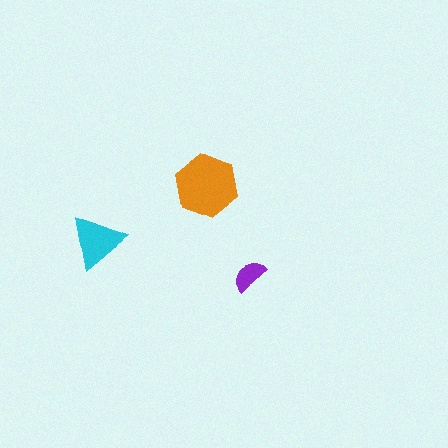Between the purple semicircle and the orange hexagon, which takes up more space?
The orange hexagon.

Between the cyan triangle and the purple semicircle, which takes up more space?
The cyan triangle.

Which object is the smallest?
The purple semicircle.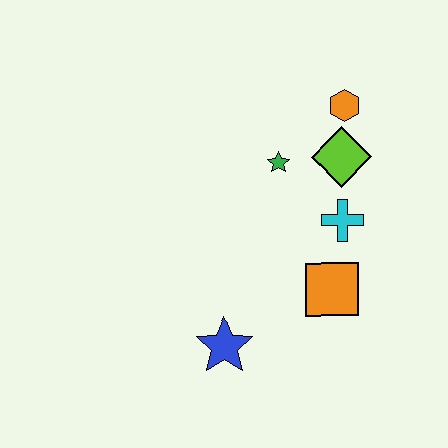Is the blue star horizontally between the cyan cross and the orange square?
No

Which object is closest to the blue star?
The orange square is closest to the blue star.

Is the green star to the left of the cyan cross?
Yes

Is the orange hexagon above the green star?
Yes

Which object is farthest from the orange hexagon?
The blue star is farthest from the orange hexagon.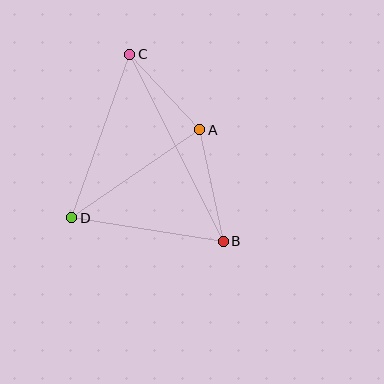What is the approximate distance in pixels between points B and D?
The distance between B and D is approximately 153 pixels.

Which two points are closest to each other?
Points A and C are closest to each other.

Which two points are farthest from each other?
Points B and C are farthest from each other.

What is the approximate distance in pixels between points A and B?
The distance between A and B is approximately 114 pixels.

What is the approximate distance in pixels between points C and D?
The distance between C and D is approximately 174 pixels.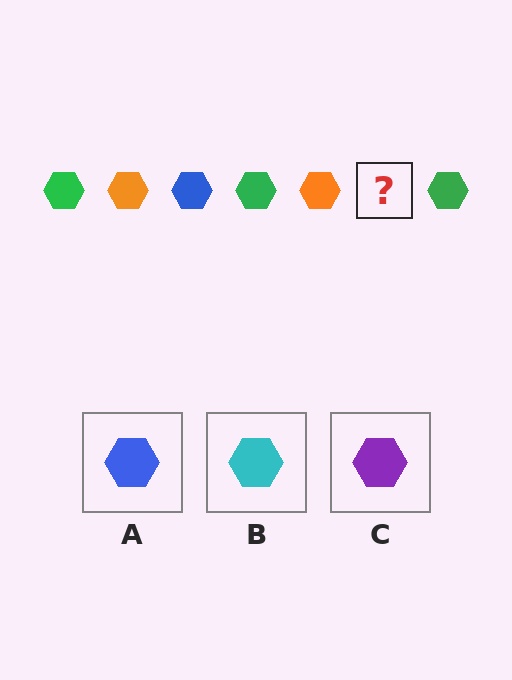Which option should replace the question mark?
Option A.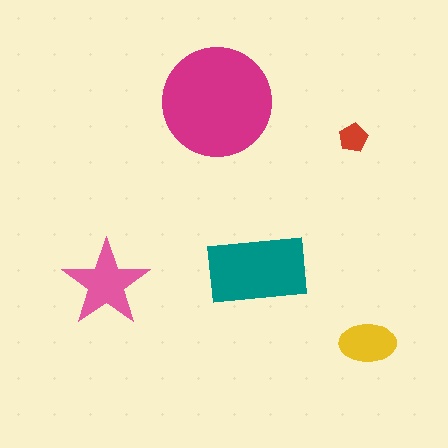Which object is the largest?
The magenta circle.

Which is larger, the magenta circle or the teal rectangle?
The magenta circle.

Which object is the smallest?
The red pentagon.